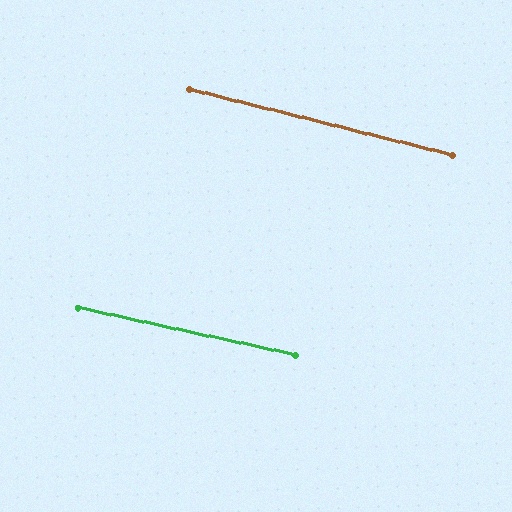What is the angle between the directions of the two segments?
Approximately 2 degrees.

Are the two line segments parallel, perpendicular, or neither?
Parallel — their directions differ by only 1.6°.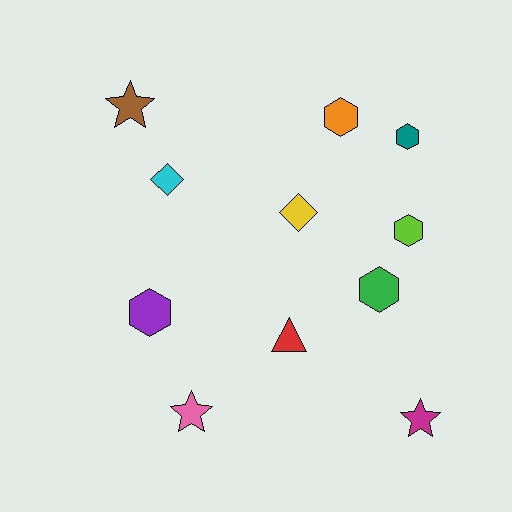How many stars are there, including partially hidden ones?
There are 3 stars.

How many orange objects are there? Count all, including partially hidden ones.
There is 1 orange object.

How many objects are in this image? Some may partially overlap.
There are 11 objects.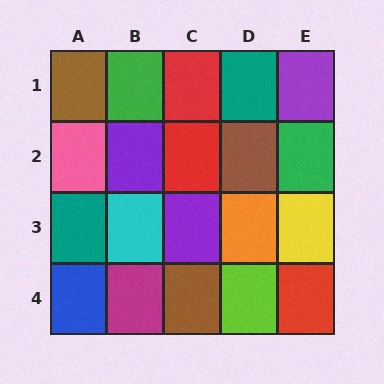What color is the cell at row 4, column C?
Brown.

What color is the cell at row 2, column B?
Purple.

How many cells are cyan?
1 cell is cyan.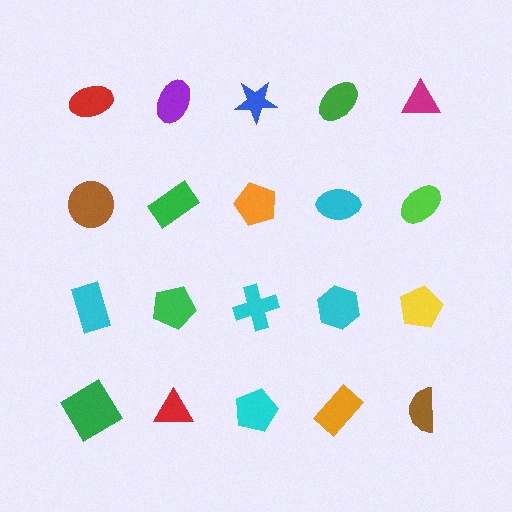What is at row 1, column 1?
A red ellipse.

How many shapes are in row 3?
5 shapes.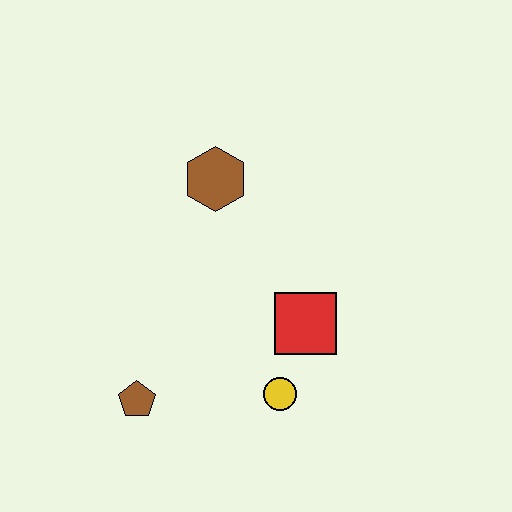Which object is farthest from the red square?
The brown pentagon is farthest from the red square.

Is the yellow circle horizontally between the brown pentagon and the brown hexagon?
No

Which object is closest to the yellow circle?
The red square is closest to the yellow circle.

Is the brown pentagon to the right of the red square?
No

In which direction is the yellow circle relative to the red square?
The yellow circle is below the red square.